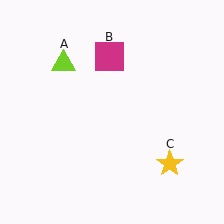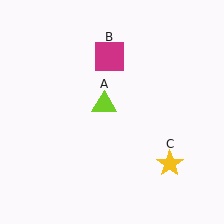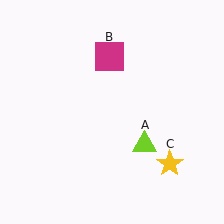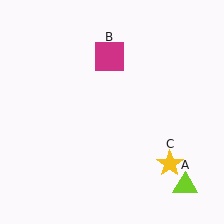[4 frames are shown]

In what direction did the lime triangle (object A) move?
The lime triangle (object A) moved down and to the right.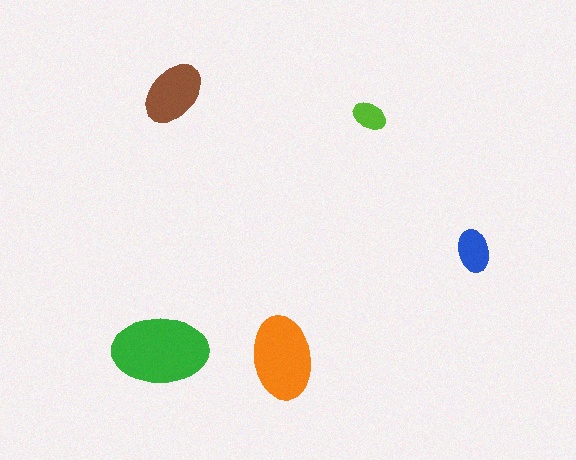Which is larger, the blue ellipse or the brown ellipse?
The brown one.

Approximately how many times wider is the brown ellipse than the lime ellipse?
About 2 times wider.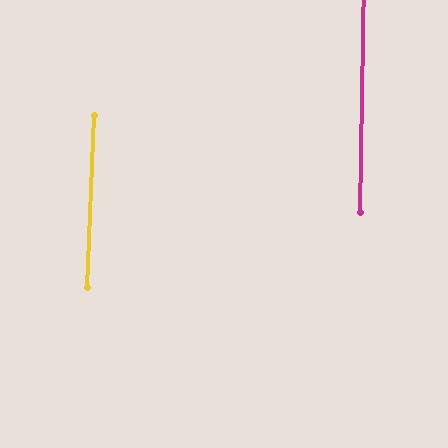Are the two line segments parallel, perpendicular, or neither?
Parallel — their directions differ by only 1.5°.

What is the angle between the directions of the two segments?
Approximately 1 degree.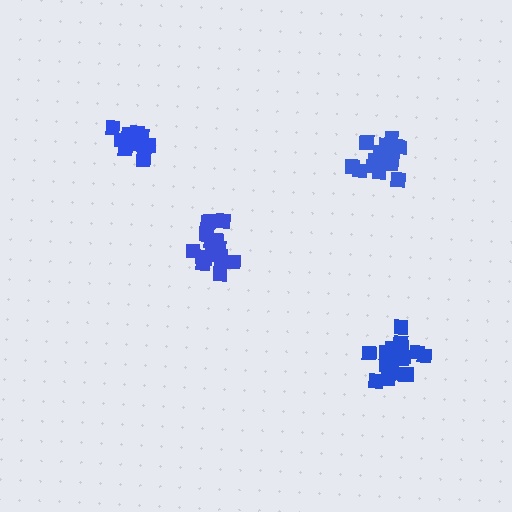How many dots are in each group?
Group 1: 18 dots, Group 2: 19 dots, Group 3: 13 dots, Group 4: 16 dots (66 total).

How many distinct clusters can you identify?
There are 4 distinct clusters.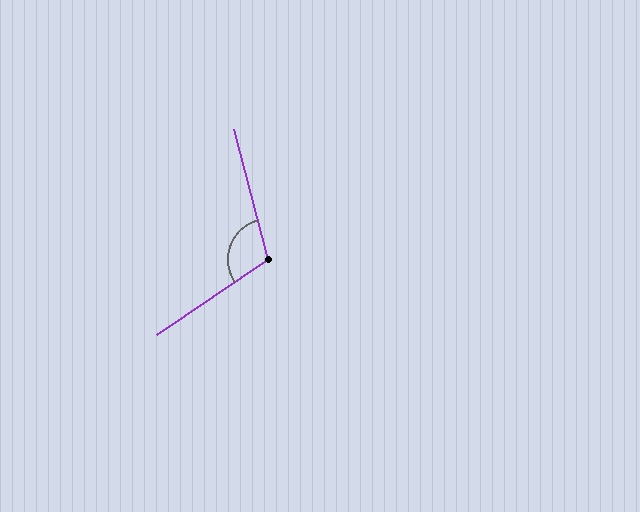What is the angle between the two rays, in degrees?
Approximately 110 degrees.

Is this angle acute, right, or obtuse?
It is obtuse.